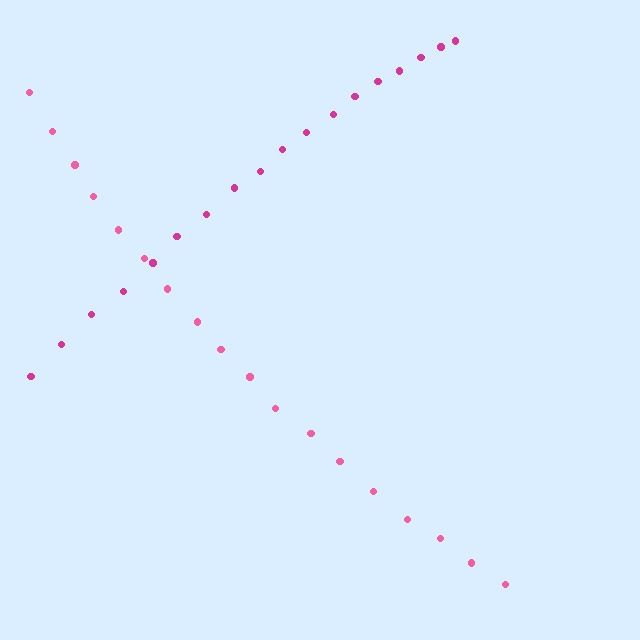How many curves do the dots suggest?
There are 2 distinct paths.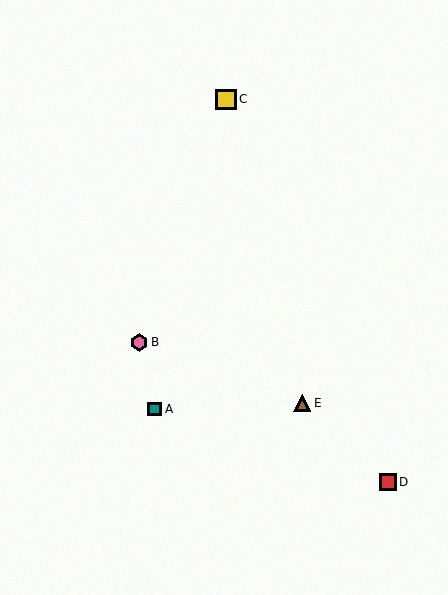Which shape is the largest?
The yellow square (labeled C) is the largest.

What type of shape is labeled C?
Shape C is a yellow square.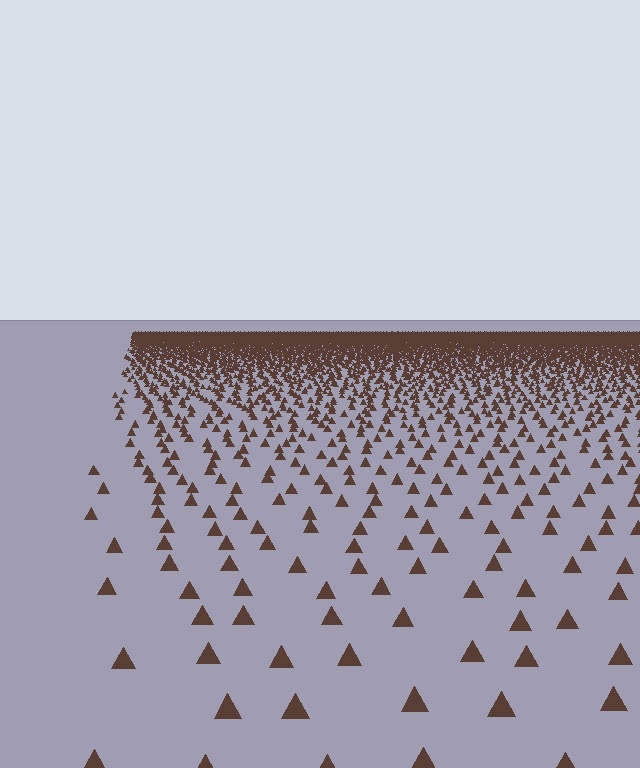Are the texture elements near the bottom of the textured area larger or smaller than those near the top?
Larger. Near the bottom, elements are closer to the viewer and appear at a bigger on-screen size.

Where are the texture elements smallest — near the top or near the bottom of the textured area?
Near the top.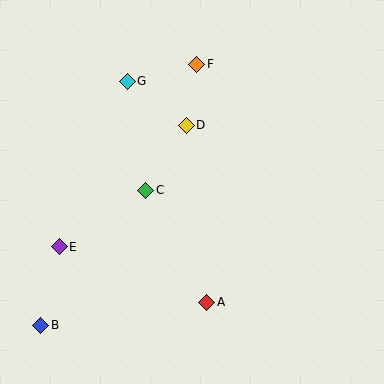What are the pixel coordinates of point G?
Point G is at (127, 81).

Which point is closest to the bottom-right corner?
Point A is closest to the bottom-right corner.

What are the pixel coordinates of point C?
Point C is at (146, 190).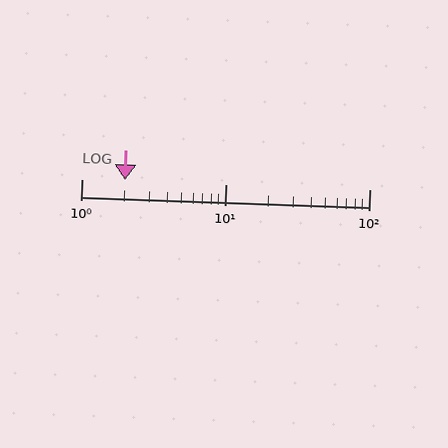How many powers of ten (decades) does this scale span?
The scale spans 2 decades, from 1 to 100.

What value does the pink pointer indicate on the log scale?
The pointer indicates approximately 2.